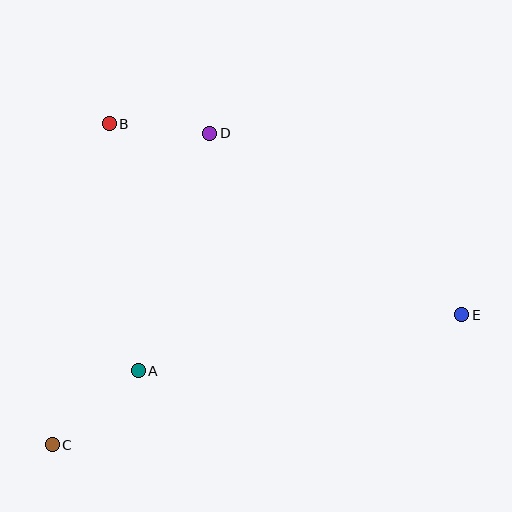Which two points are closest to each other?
Points B and D are closest to each other.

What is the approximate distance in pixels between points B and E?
The distance between B and E is approximately 401 pixels.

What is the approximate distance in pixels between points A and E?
The distance between A and E is approximately 328 pixels.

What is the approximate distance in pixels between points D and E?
The distance between D and E is approximately 310 pixels.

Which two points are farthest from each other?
Points C and E are farthest from each other.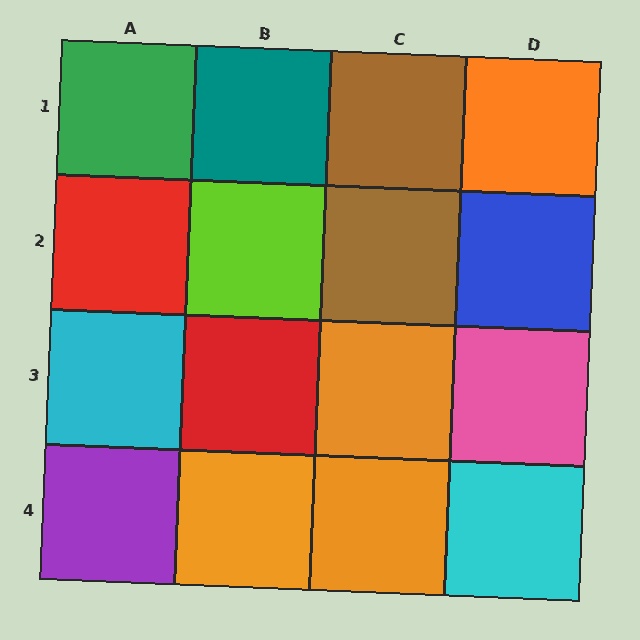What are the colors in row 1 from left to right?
Green, teal, brown, orange.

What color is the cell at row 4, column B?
Orange.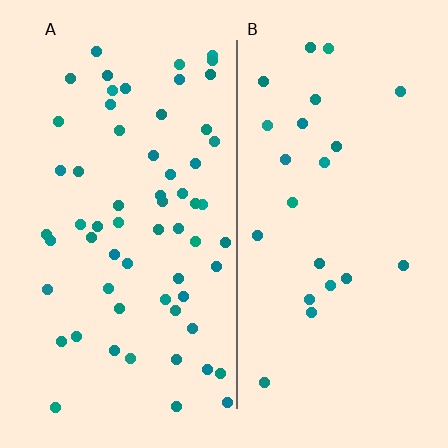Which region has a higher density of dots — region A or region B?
A (the left).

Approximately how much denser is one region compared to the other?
Approximately 2.6× — region A over region B.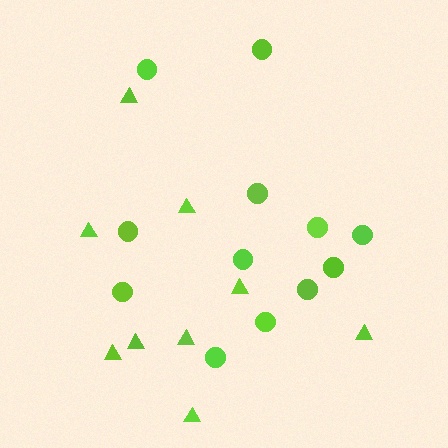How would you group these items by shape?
There are 2 groups: one group of triangles (9) and one group of circles (12).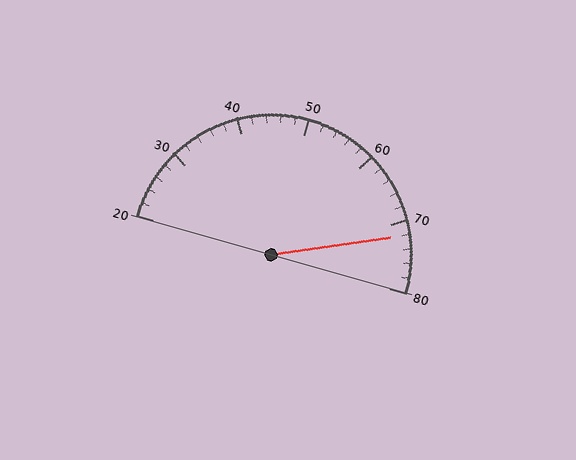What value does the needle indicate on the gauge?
The needle indicates approximately 72.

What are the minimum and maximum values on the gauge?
The gauge ranges from 20 to 80.